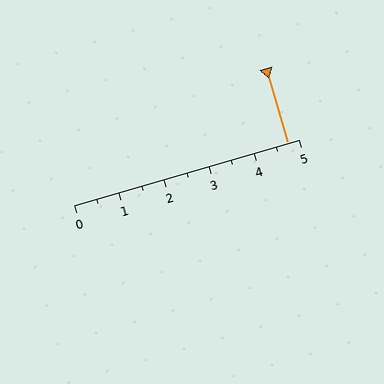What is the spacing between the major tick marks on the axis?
The major ticks are spaced 1 apart.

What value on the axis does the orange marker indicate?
The marker indicates approximately 4.8.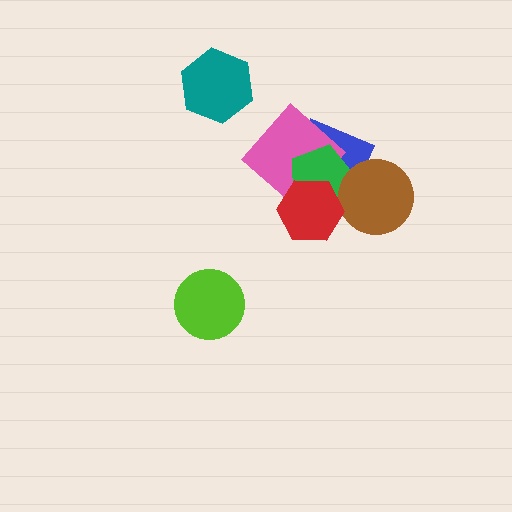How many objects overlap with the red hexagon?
3 objects overlap with the red hexagon.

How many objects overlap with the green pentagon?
4 objects overlap with the green pentagon.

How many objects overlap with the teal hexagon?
0 objects overlap with the teal hexagon.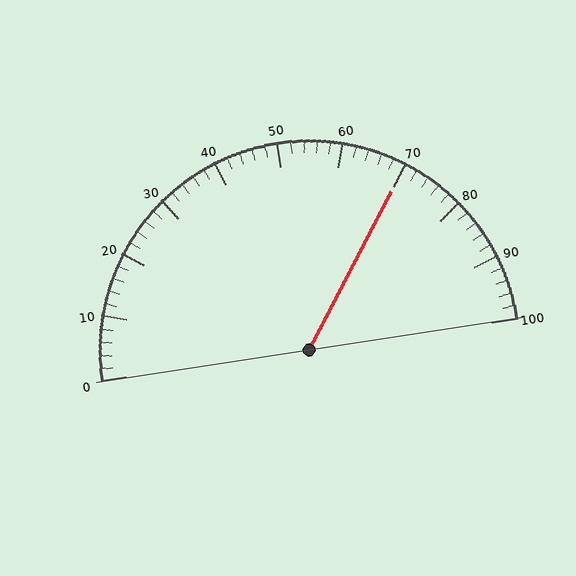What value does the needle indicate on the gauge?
The needle indicates approximately 70.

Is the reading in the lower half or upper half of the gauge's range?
The reading is in the upper half of the range (0 to 100).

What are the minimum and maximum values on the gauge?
The gauge ranges from 0 to 100.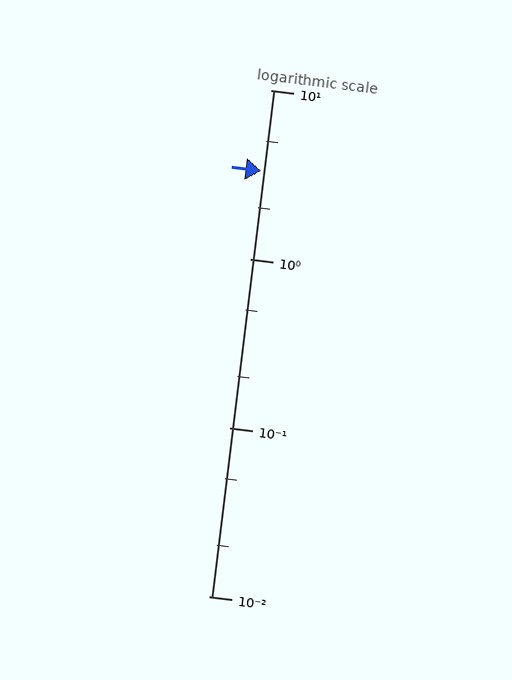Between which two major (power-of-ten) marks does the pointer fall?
The pointer is between 1 and 10.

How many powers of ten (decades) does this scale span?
The scale spans 3 decades, from 0.01 to 10.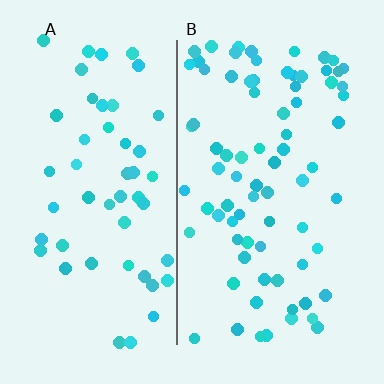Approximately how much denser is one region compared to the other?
Approximately 1.5× — region B over region A.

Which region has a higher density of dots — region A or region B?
B (the right).